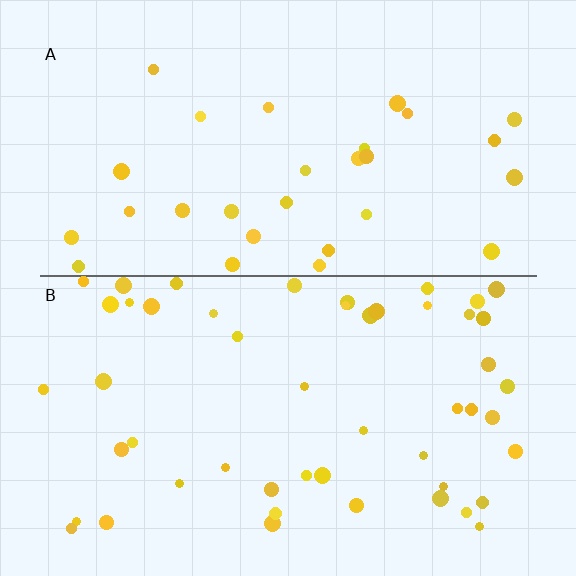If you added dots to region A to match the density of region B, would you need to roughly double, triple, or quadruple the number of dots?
Approximately double.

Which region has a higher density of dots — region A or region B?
B (the bottom).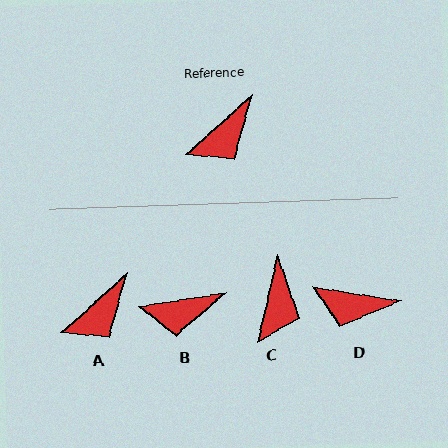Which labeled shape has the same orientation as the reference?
A.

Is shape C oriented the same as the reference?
No, it is off by about 35 degrees.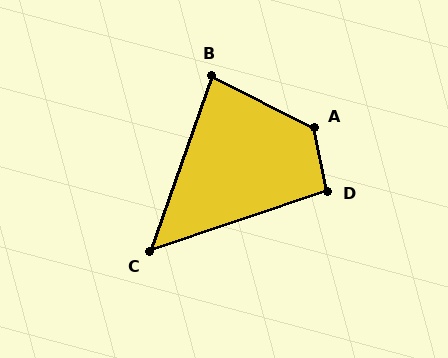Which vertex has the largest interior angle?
A, at approximately 128 degrees.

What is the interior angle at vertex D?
Approximately 97 degrees (obtuse).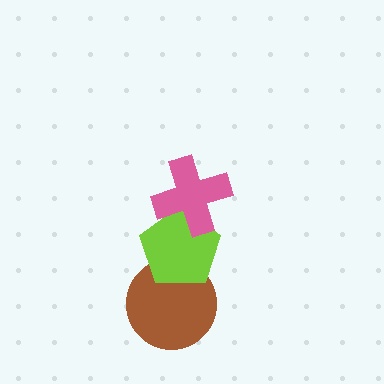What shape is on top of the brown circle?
The lime pentagon is on top of the brown circle.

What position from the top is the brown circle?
The brown circle is 3rd from the top.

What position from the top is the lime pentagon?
The lime pentagon is 2nd from the top.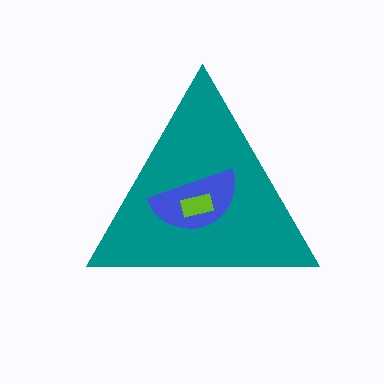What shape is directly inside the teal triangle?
The blue semicircle.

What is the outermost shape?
The teal triangle.